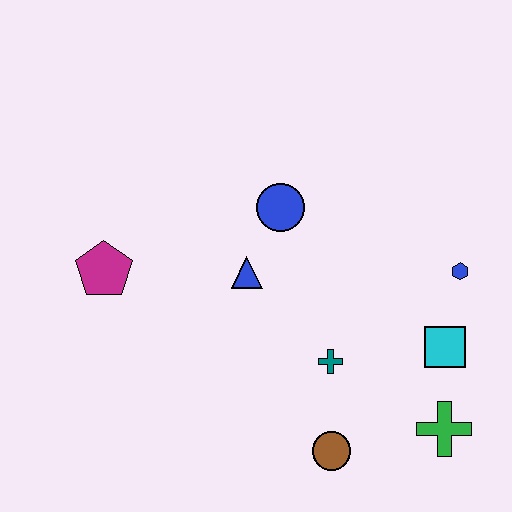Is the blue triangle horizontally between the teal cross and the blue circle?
No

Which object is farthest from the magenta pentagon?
The green cross is farthest from the magenta pentagon.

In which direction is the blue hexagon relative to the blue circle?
The blue hexagon is to the right of the blue circle.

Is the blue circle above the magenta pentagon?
Yes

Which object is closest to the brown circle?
The teal cross is closest to the brown circle.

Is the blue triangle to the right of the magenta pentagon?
Yes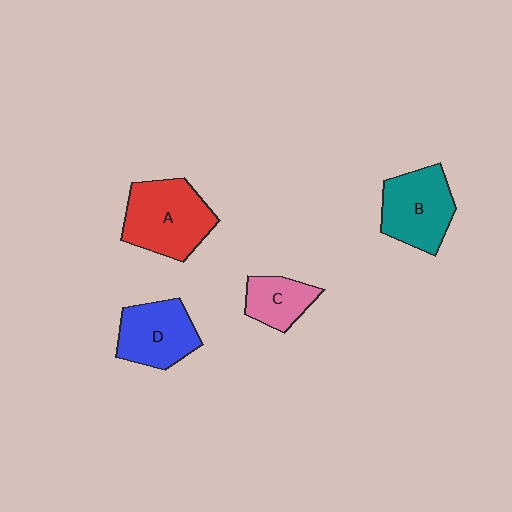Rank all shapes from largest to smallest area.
From largest to smallest: A (red), B (teal), D (blue), C (pink).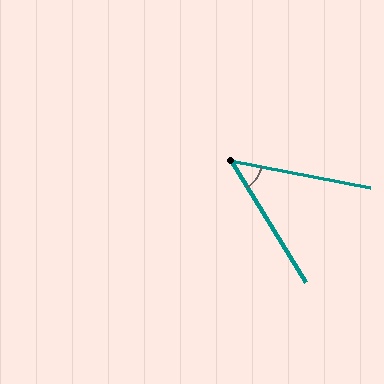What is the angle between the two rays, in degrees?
Approximately 47 degrees.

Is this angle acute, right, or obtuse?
It is acute.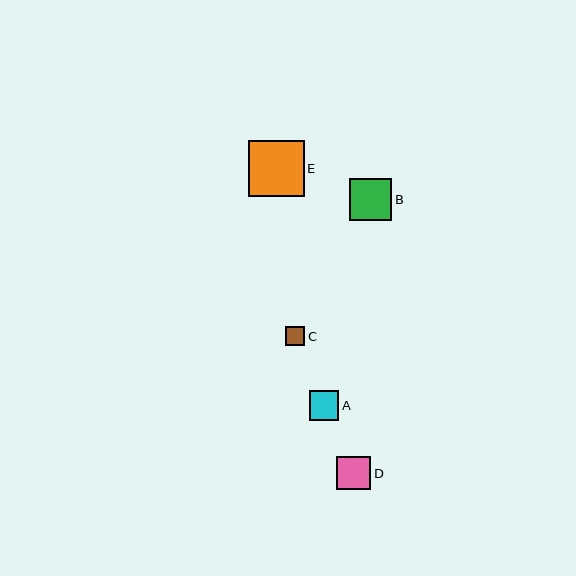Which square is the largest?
Square E is the largest with a size of approximately 56 pixels.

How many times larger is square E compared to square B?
Square E is approximately 1.3 times the size of square B.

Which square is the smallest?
Square C is the smallest with a size of approximately 19 pixels.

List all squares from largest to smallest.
From largest to smallest: E, B, D, A, C.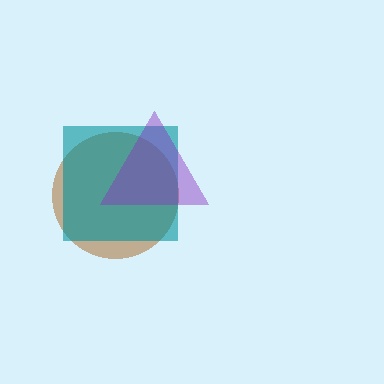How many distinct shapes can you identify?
There are 3 distinct shapes: a brown circle, a teal square, a purple triangle.